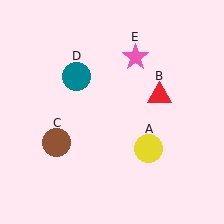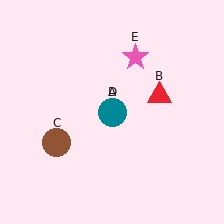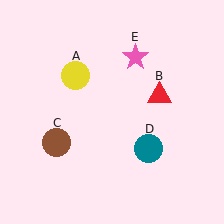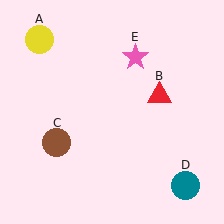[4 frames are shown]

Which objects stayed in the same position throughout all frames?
Red triangle (object B) and brown circle (object C) and pink star (object E) remained stationary.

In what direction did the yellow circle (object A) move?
The yellow circle (object A) moved up and to the left.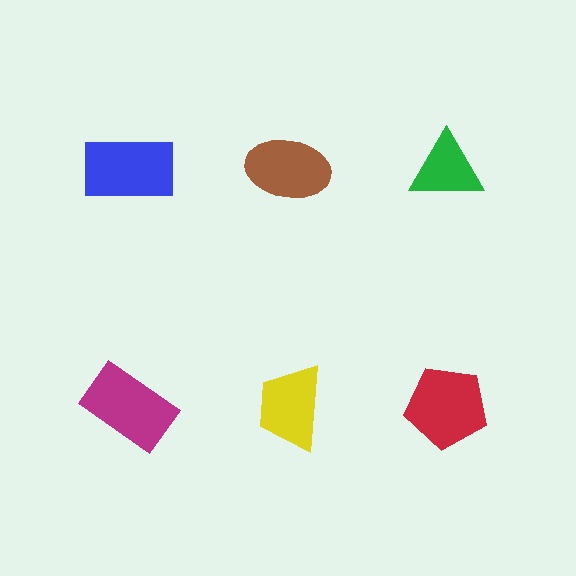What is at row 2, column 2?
A yellow trapezoid.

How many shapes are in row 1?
3 shapes.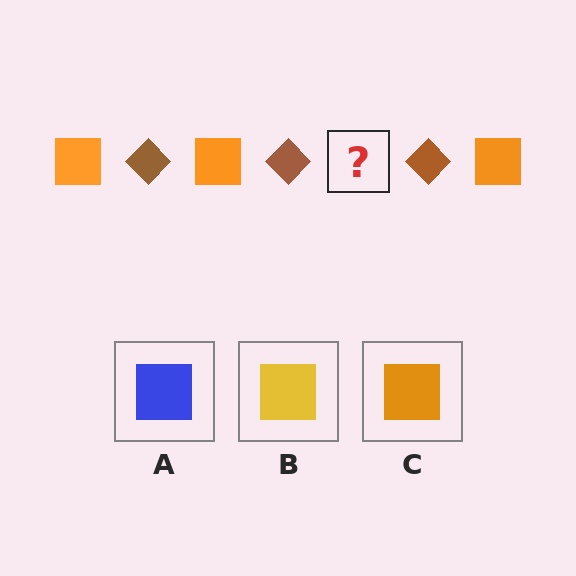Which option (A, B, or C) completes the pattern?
C.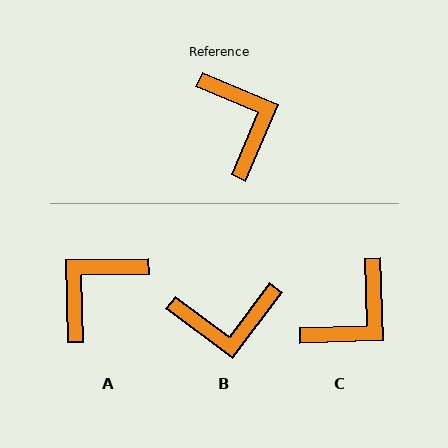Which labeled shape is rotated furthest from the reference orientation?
A, about 114 degrees away.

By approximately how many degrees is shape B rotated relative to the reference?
Approximately 104 degrees clockwise.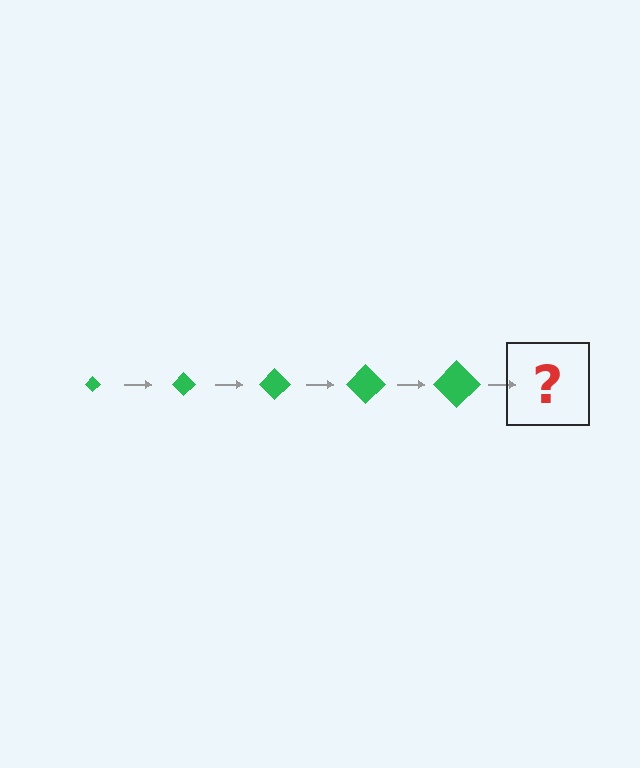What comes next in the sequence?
The next element should be a green diamond, larger than the previous one.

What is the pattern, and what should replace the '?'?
The pattern is that the diamond gets progressively larger each step. The '?' should be a green diamond, larger than the previous one.